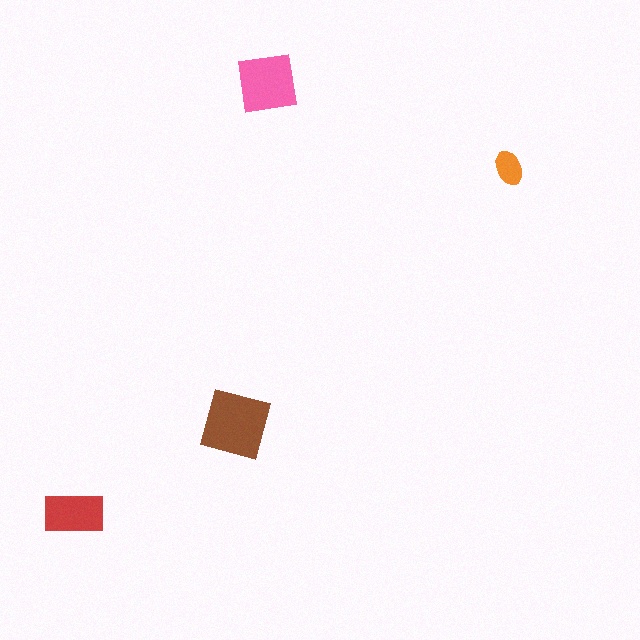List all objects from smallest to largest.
The orange ellipse, the red rectangle, the pink square, the brown square.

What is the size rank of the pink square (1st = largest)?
2nd.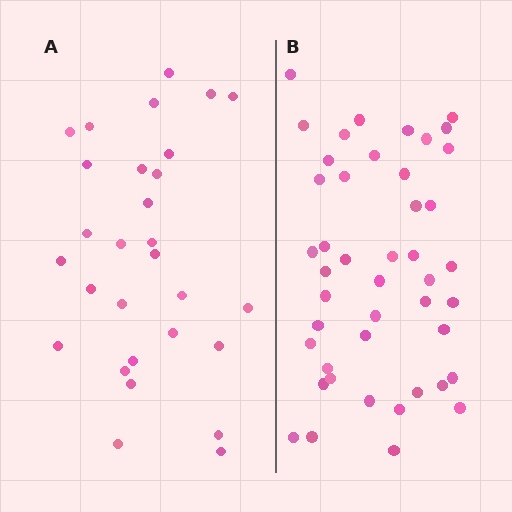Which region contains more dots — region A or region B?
Region B (the right region) has more dots.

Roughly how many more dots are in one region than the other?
Region B has approximately 15 more dots than region A.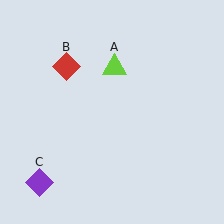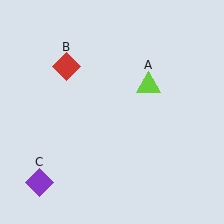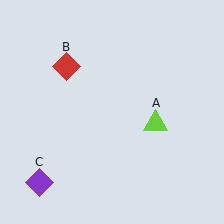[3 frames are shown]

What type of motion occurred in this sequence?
The lime triangle (object A) rotated clockwise around the center of the scene.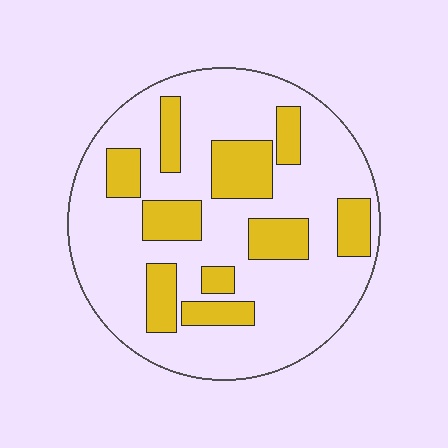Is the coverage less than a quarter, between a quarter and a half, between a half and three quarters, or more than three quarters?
Between a quarter and a half.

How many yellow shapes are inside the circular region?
10.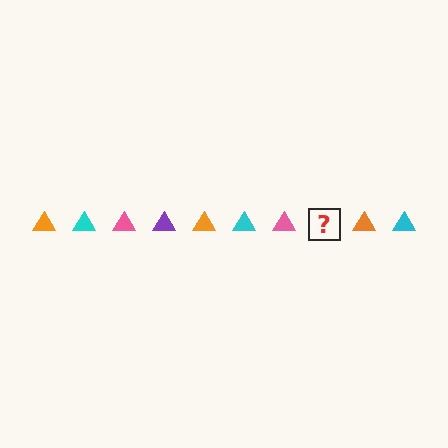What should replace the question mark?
The question mark should be replaced with a purple triangle.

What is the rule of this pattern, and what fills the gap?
The rule is that the pattern cycles through orange, cyan, pink, purple triangles. The gap should be filled with a purple triangle.